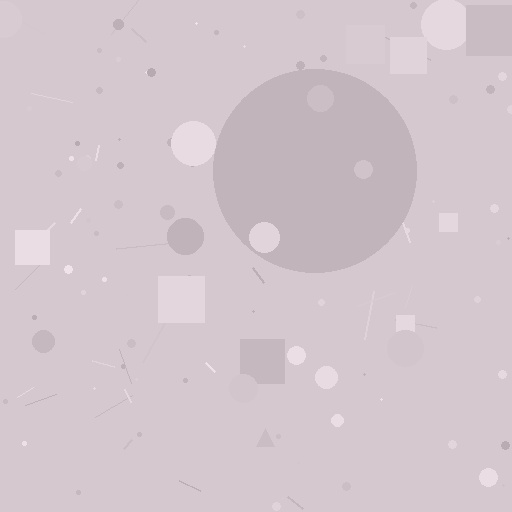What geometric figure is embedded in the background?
A circle is embedded in the background.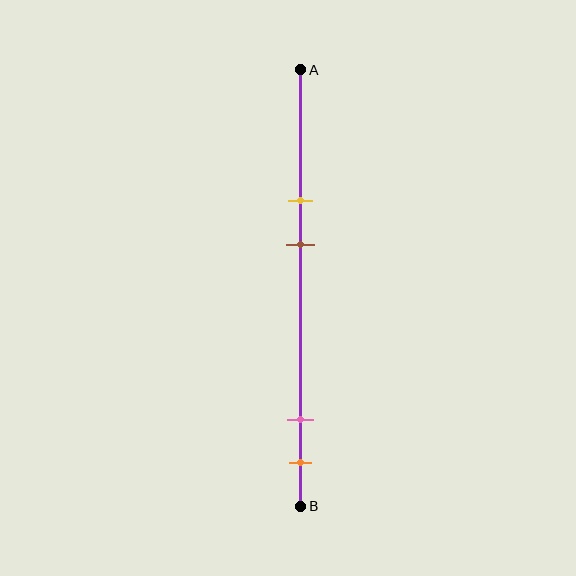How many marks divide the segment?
There are 4 marks dividing the segment.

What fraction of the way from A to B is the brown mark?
The brown mark is approximately 40% (0.4) of the way from A to B.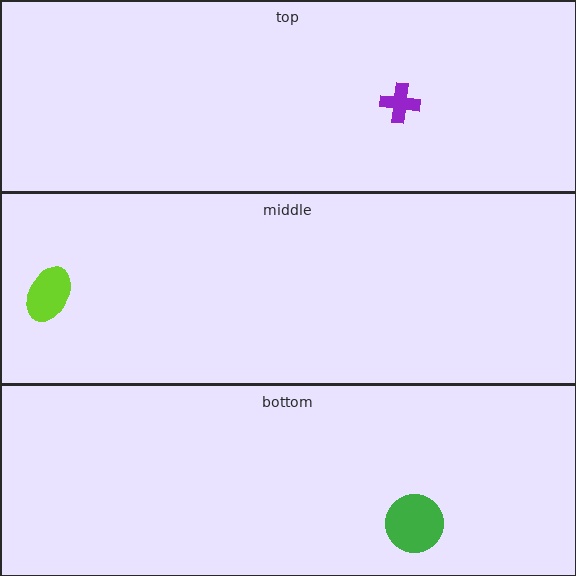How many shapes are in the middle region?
1.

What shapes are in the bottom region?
The green circle.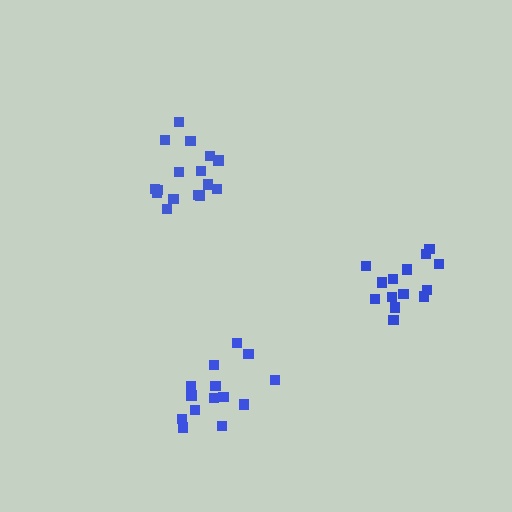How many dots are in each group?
Group 1: 14 dots, Group 2: 16 dots, Group 3: 14 dots (44 total).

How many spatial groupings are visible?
There are 3 spatial groupings.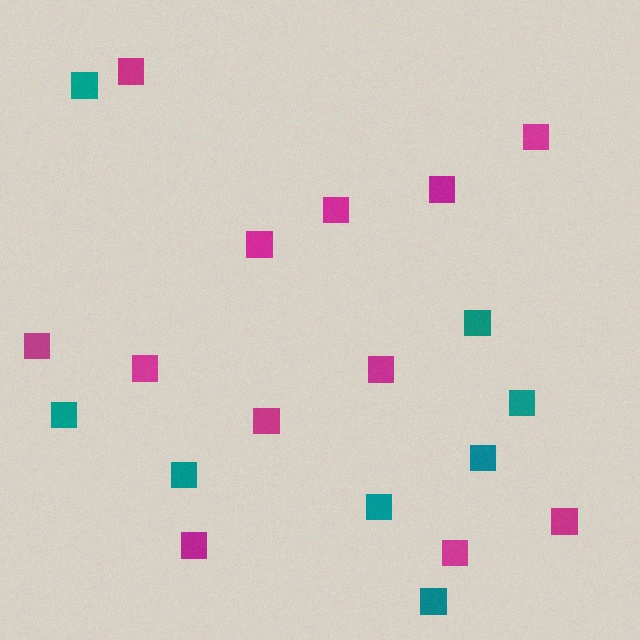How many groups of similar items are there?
There are 2 groups: one group of magenta squares (12) and one group of teal squares (8).